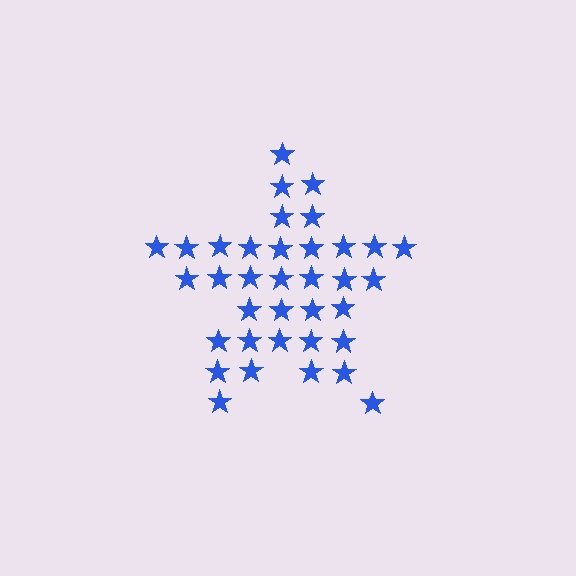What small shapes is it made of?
It is made of small stars.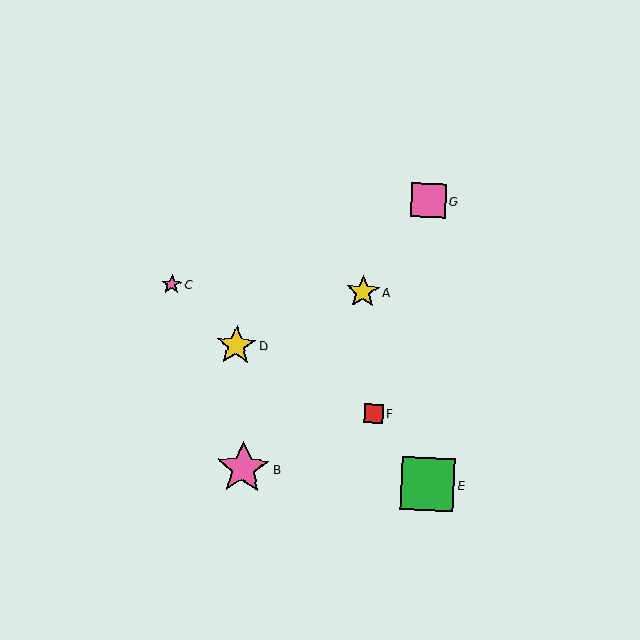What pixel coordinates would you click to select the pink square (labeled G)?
Click at (428, 201) to select the pink square G.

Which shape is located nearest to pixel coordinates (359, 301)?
The yellow star (labeled A) at (363, 292) is nearest to that location.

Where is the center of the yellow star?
The center of the yellow star is at (236, 345).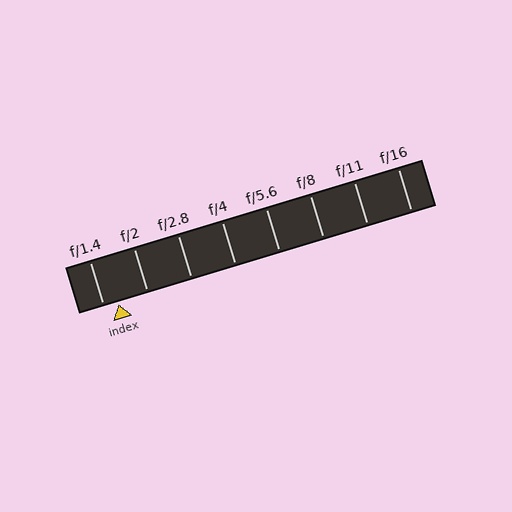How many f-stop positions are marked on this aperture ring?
There are 8 f-stop positions marked.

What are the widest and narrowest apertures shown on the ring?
The widest aperture shown is f/1.4 and the narrowest is f/16.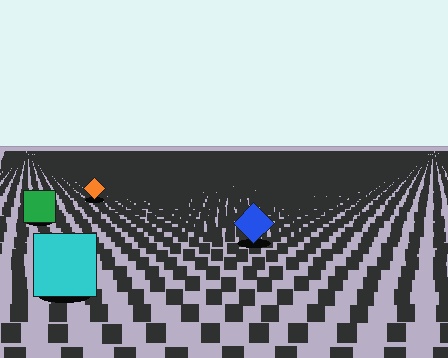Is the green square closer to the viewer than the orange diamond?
Yes. The green square is closer — you can tell from the texture gradient: the ground texture is coarser near it.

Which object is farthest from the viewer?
The orange diamond is farthest from the viewer. It appears smaller and the ground texture around it is denser.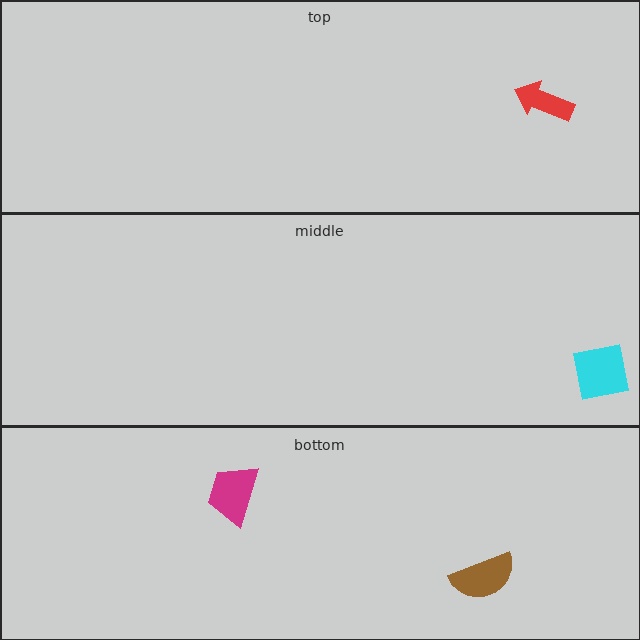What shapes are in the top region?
The red arrow.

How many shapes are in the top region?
1.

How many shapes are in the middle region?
1.